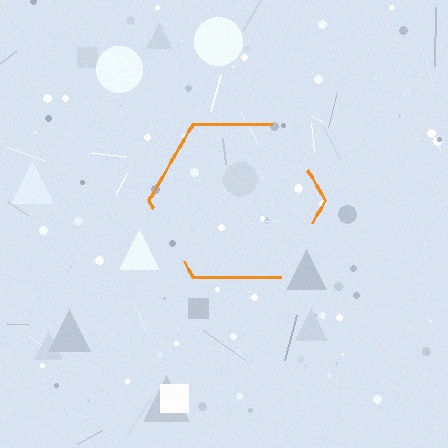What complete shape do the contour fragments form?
The contour fragments form a hexagon.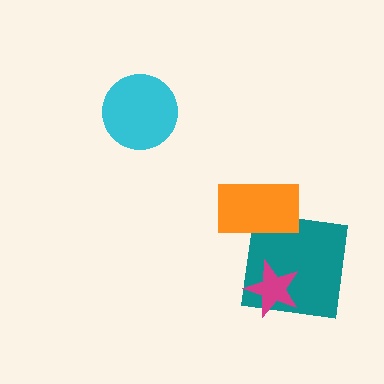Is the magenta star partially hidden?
No, no other shape covers it.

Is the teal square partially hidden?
Yes, it is partially covered by another shape.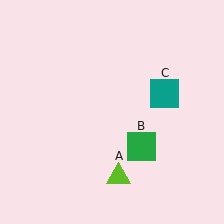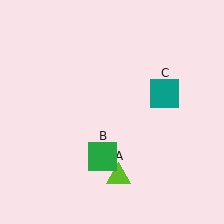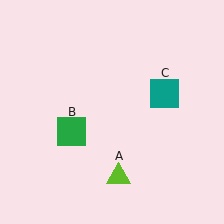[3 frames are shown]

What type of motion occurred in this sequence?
The green square (object B) rotated clockwise around the center of the scene.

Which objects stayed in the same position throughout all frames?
Lime triangle (object A) and teal square (object C) remained stationary.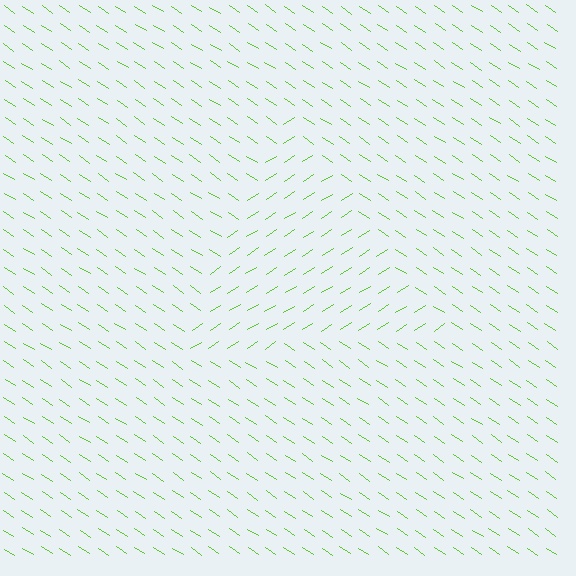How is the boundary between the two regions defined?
The boundary is defined purely by a change in line orientation (approximately 66 degrees difference). All lines are the same color and thickness.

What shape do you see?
I see a triangle.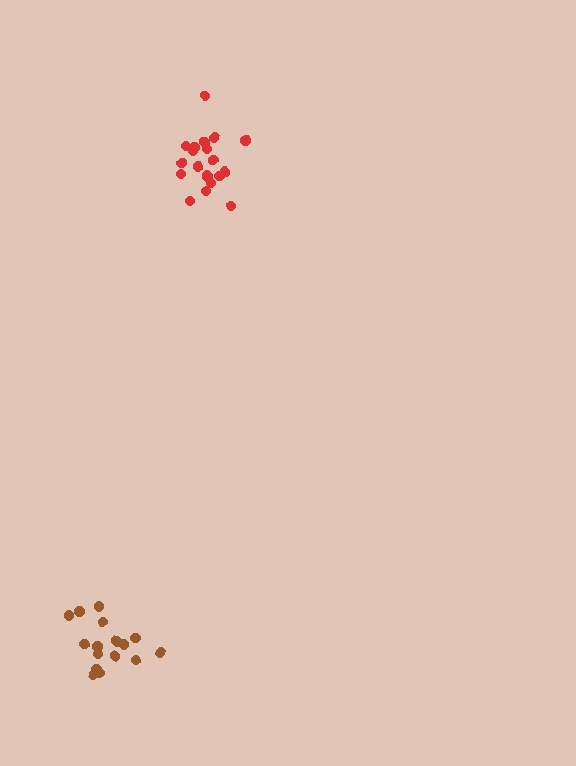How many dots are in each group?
Group 1: 20 dots, Group 2: 16 dots (36 total).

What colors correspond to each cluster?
The clusters are colored: red, brown.